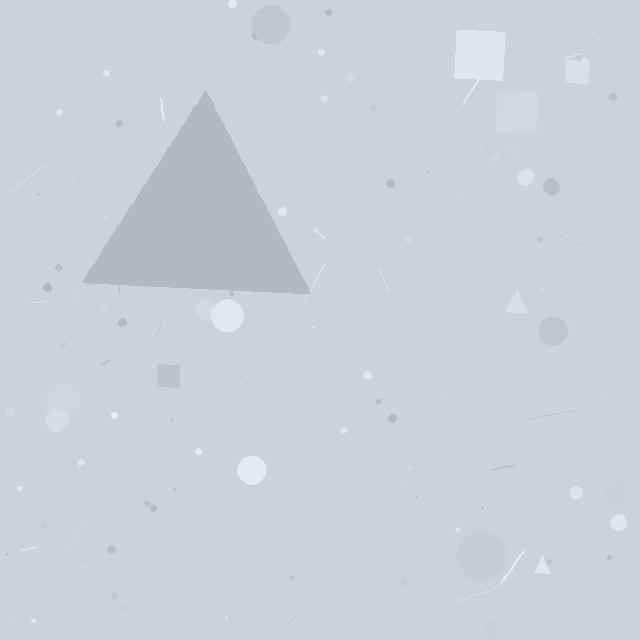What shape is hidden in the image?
A triangle is hidden in the image.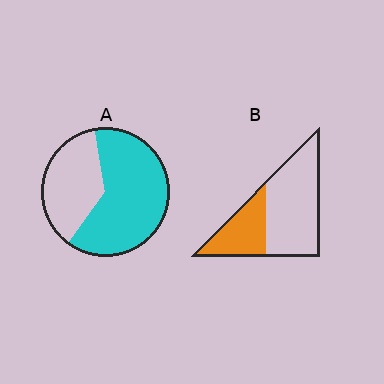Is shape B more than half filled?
No.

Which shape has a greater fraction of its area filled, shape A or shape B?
Shape A.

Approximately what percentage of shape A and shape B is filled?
A is approximately 65% and B is approximately 35%.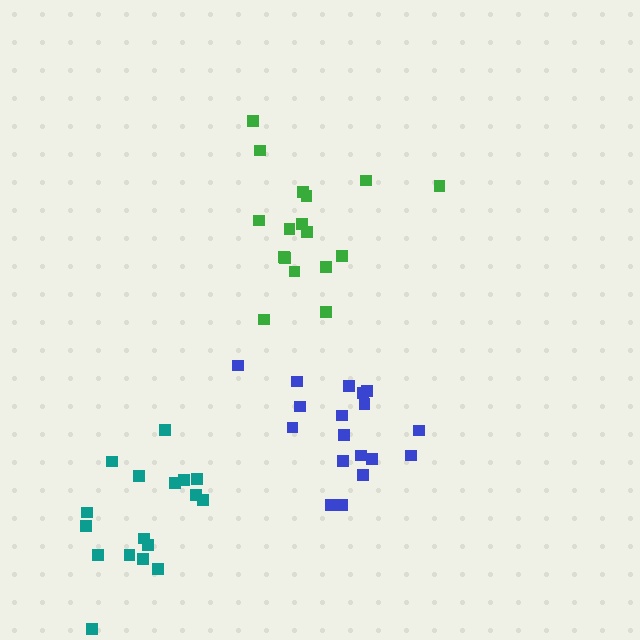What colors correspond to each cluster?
The clusters are colored: blue, teal, green.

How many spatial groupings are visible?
There are 3 spatial groupings.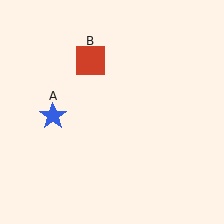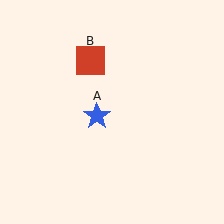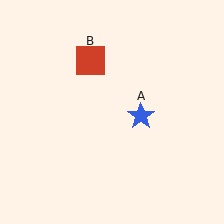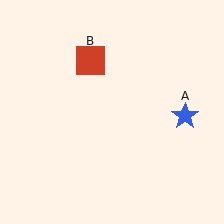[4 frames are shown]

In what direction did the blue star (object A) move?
The blue star (object A) moved right.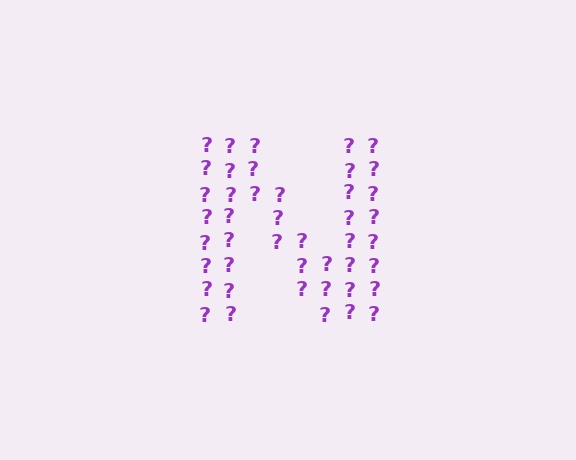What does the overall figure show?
The overall figure shows the letter N.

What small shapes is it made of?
It is made of small question marks.